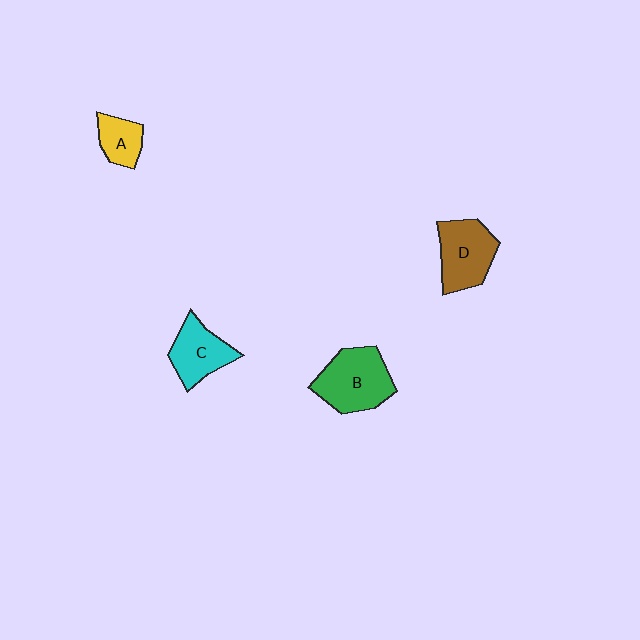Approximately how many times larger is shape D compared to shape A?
Approximately 1.8 times.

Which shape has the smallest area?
Shape A (yellow).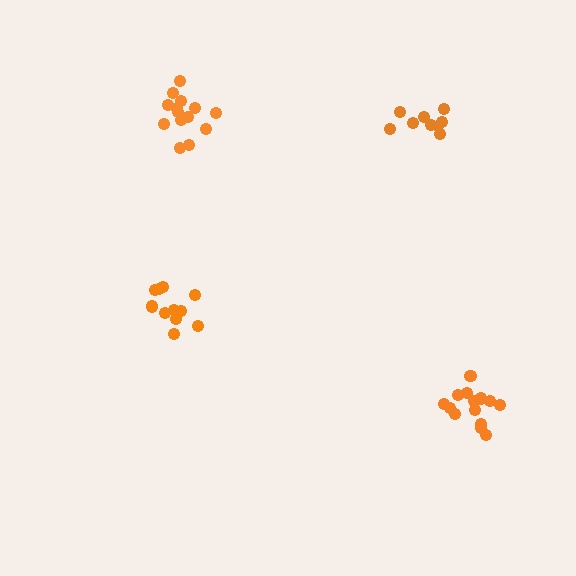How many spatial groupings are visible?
There are 4 spatial groupings.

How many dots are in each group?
Group 1: 11 dots, Group 2: 9 dots, Group 3: 14 dots, Group 4: 14 dots (48 total).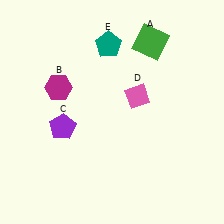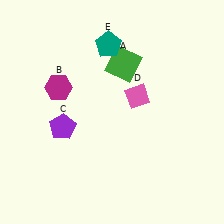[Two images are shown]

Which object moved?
The green square (A) moved left.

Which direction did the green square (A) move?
The green square (A) moved left.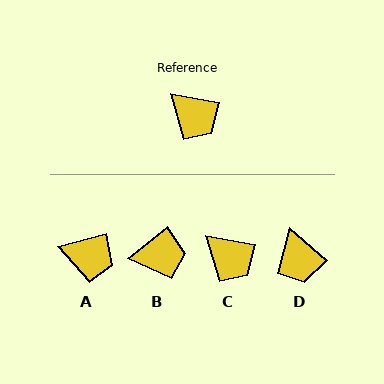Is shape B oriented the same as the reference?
No, it is off by about 48 degrees.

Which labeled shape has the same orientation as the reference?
C.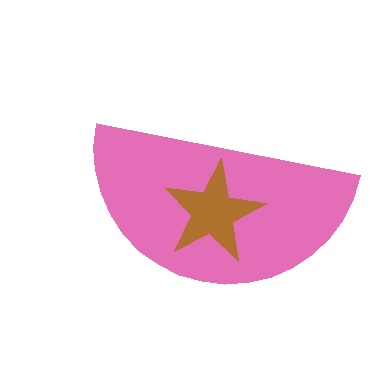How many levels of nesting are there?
2.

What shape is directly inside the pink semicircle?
The brown star.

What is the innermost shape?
The brown star.